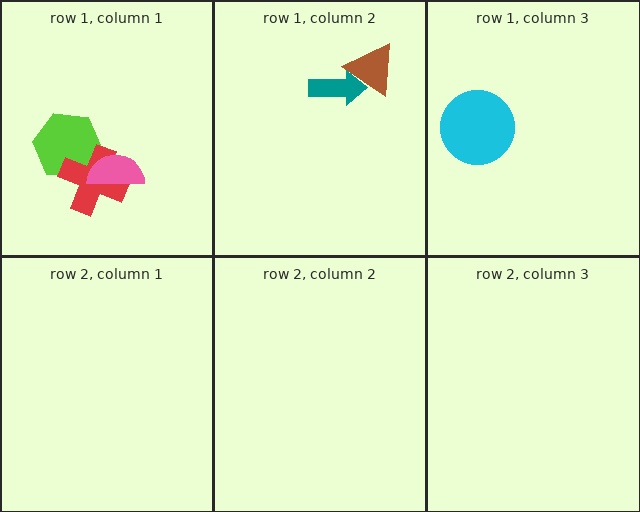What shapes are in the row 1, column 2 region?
The brown triangle, the teal arrow.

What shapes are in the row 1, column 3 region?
The cyan circle.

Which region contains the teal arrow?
The row 1, column 2 region.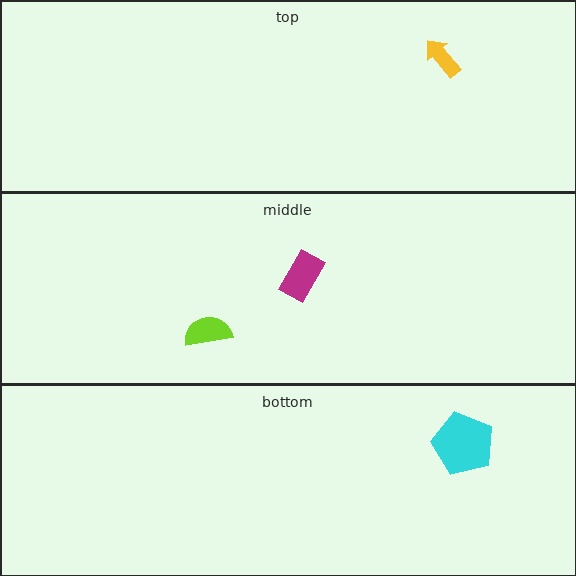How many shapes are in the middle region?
2.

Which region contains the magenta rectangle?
The middle region.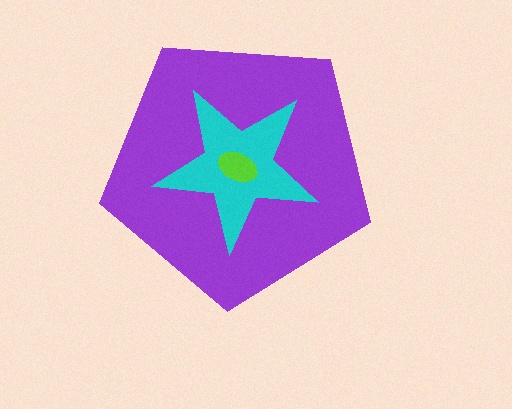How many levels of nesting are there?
3.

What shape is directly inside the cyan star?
The lime ellipse.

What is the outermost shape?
The purple pentagon.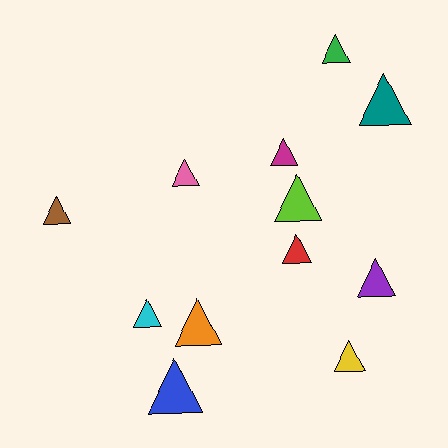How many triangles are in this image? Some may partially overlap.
There are 12 triangles.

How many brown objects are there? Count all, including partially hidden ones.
There is 1 brown object.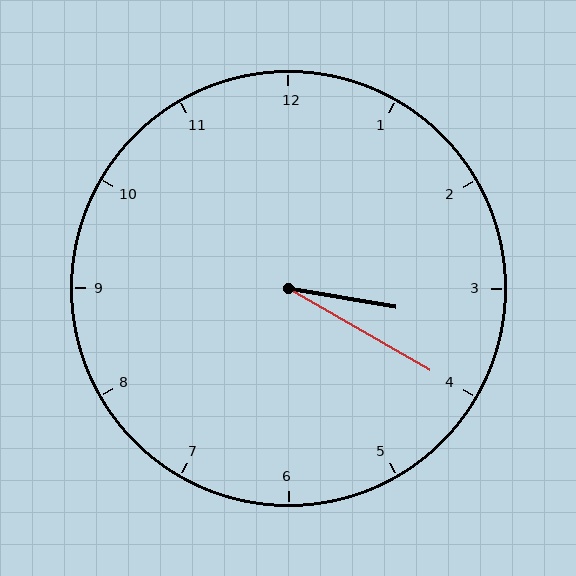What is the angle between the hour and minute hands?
Approximately 20 degrees.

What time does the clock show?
3:20.